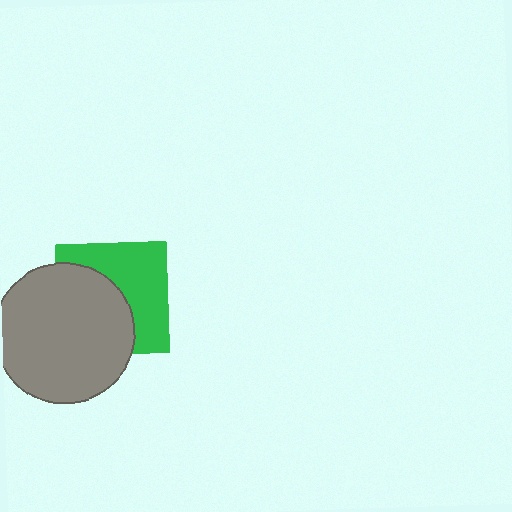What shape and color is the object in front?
The object in front is a gray circle.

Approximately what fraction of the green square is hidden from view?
Roughly 49% of the green square is hidden behind the gray circle.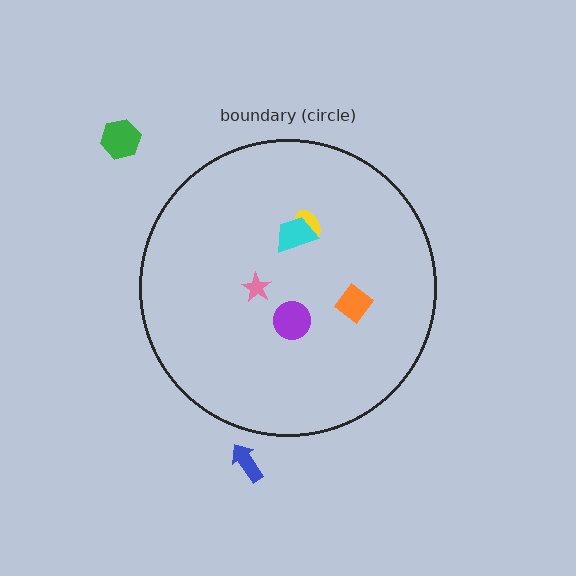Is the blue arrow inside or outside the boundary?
Outside.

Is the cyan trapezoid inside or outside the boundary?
Inside.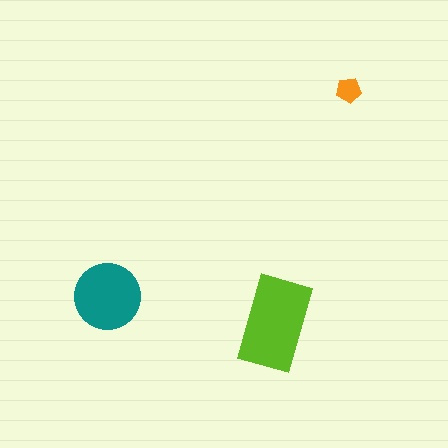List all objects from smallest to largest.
The orange pentagon, the teal circle, the lime rectangle.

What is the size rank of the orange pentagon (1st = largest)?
3rd.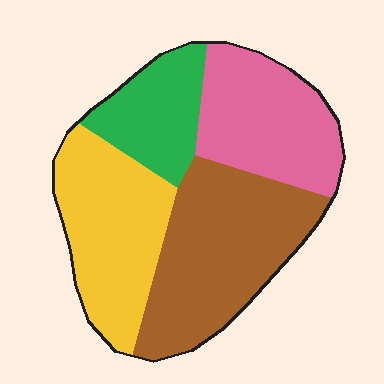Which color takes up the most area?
Brown, at roughly 35%.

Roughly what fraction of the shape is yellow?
Yellow covers around 25% of the shape.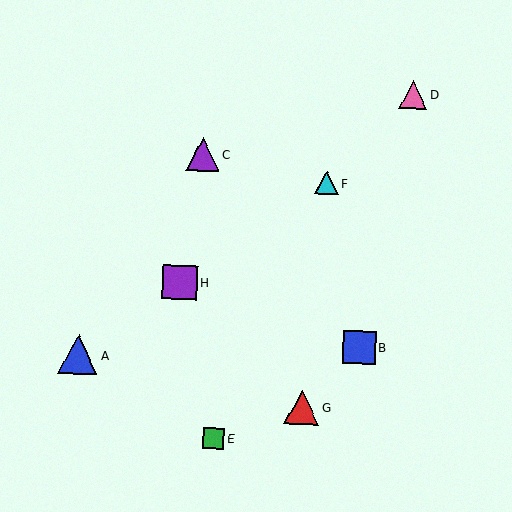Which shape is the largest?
The blue triangle (labeled A) is the largest.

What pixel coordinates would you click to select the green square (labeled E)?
Click at (214, 439) to select the green square E.